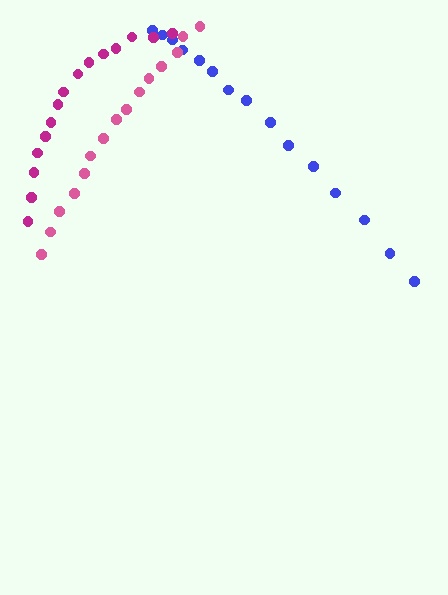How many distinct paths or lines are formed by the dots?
There are 3 distinct paths.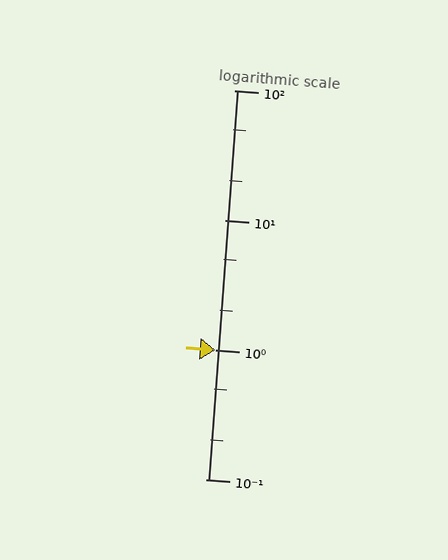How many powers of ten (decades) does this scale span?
The scale spans 3 decades, from 0.1 to 100.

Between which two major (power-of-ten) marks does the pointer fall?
The pointer is between 1 and 10.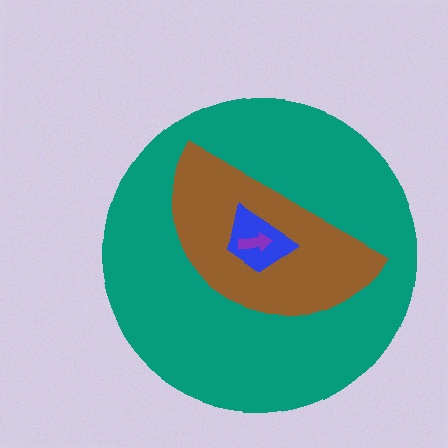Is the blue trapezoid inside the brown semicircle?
Yes.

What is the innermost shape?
The purple arrow.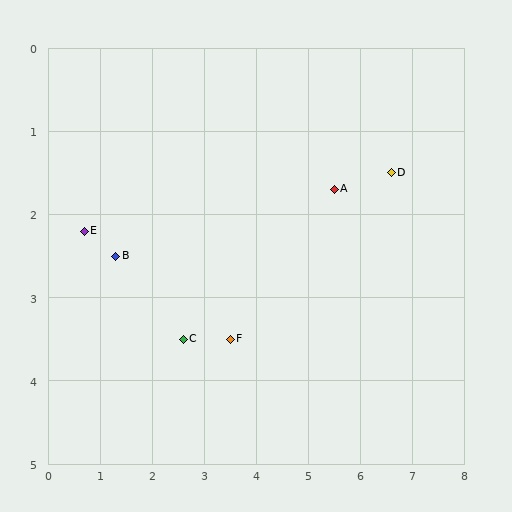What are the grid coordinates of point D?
Point D is at approximately (6.6, 1.5).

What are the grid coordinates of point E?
Point E is at approximately (0.7, 2.2).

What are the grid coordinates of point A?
Point A is at approximately (5.5, 1.7).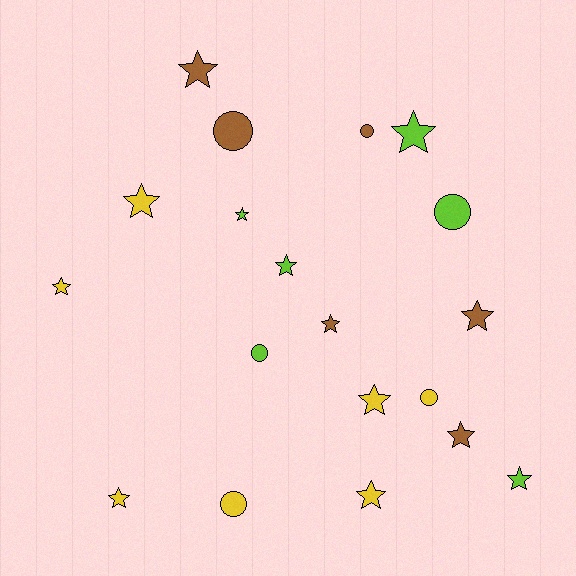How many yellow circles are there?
There are 2 yellow circles.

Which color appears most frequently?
Yellow, with 7 objects.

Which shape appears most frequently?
Star, with 13 objects.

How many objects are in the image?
There are 19 objects.